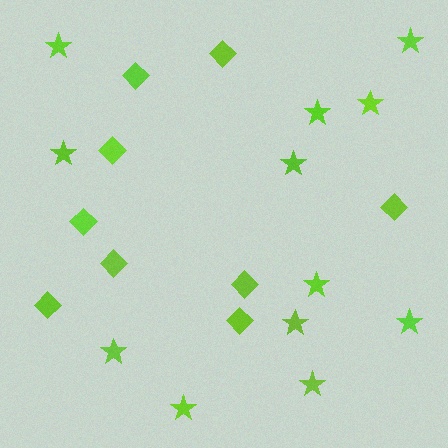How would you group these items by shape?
There are 2 groups: one group of diamonds (9) and one group of stars (12).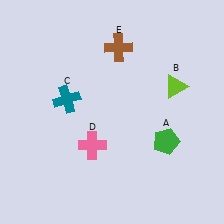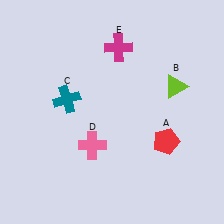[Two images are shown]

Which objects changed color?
A changed from green to red. E changed from brown to magenta.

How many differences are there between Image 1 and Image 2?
There are 2 differences between the two images.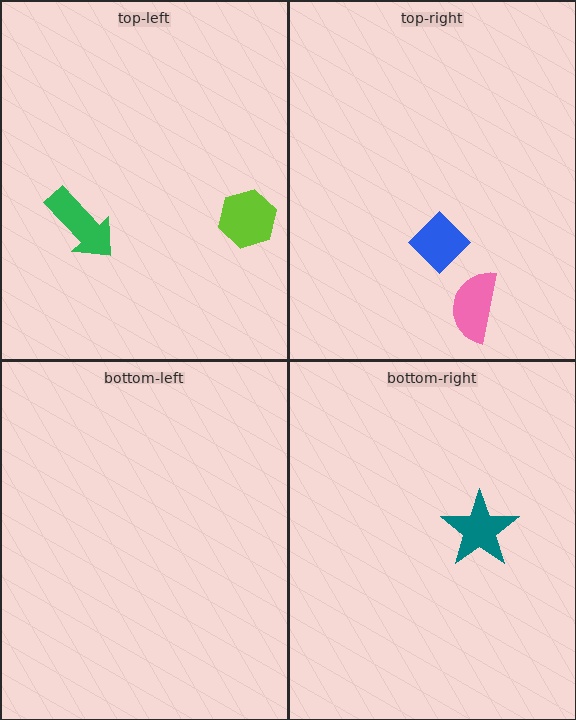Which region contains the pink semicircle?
The top-right region.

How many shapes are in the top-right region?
2.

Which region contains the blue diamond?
The top-right region.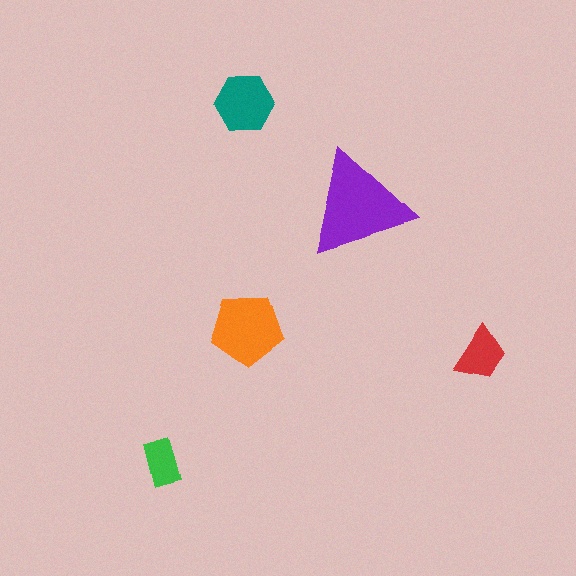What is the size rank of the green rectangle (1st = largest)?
5th.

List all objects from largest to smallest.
The purple triangle, the orange pentagon, the teal hexagon, the red trapezoid, the green rectangle.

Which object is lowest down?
The green rectangle is bottommost.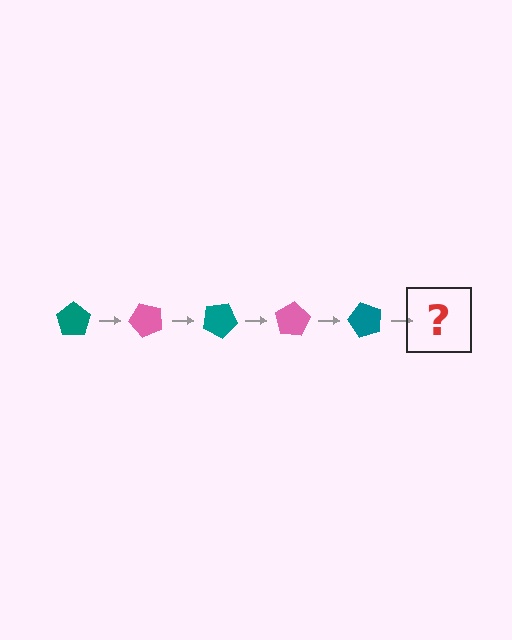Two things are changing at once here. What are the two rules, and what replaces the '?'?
The two rules are that it rotates 50 degrees each step and the color cycles through teal and pink. The '?' should be a pink pentagon, rotated 250 degrees from the start.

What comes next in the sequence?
The next element should be a pink pentagon, rotated 250 degrees from the start.